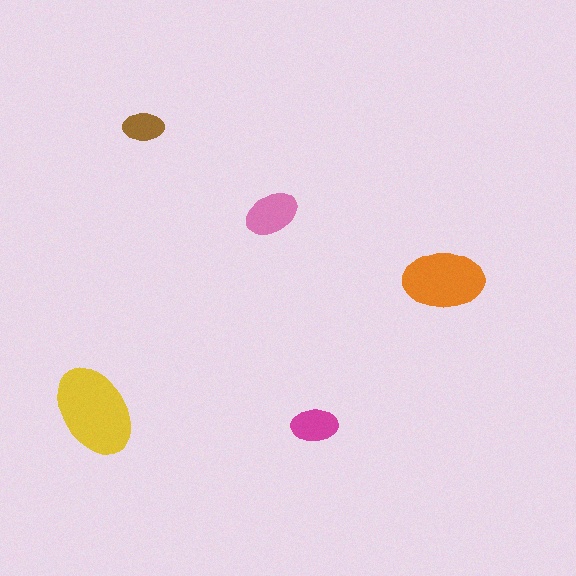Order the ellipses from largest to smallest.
the yellow one, the orange one, the pink one, the magenta one, the brown one.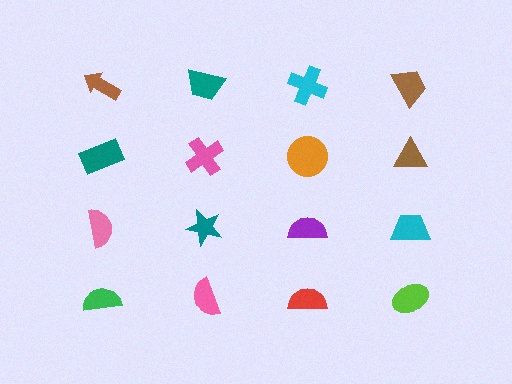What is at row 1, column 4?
A brown trapezoid.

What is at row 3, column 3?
A purple semicircle.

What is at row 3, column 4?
A cyan trapezoid.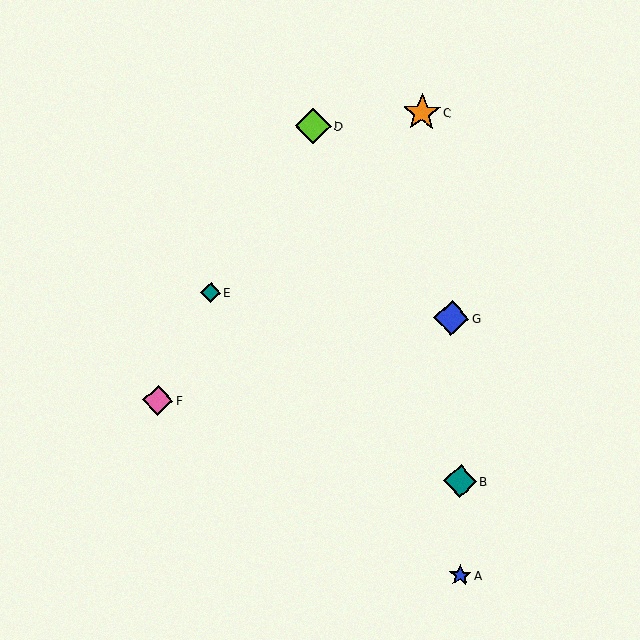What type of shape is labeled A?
Shape A is a blue star.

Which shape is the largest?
The orange star (labeled C) is the largest.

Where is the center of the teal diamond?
The center of the teal diamond is at (460, 481).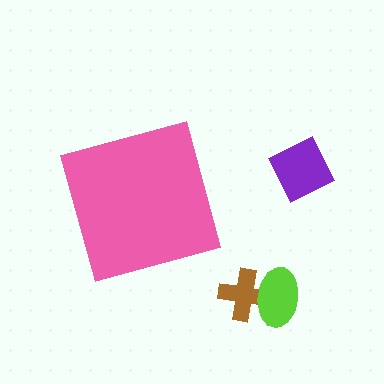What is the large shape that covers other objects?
A pink diamond.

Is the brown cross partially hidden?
No, the brown cross is fully visible.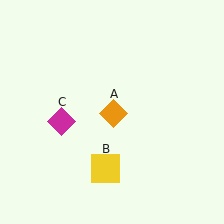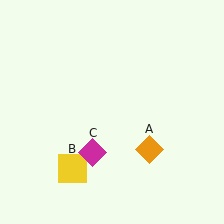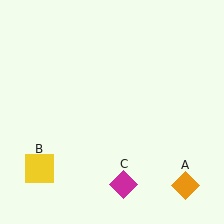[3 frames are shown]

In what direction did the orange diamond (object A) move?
The orange diamond (object A) moved down and to the right.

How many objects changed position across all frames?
3 objects changed position: orange diamond (object A), yellow square (object B), magenta diamond (object C).